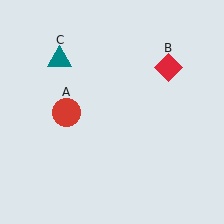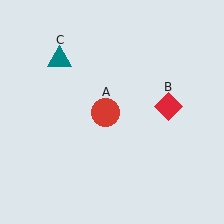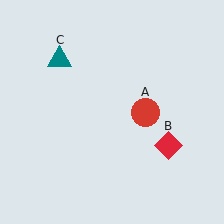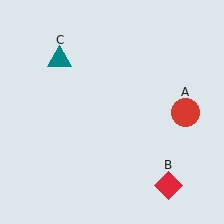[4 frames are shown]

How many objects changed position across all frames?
2 objects changed position: red circle (object A), red diamond (object B).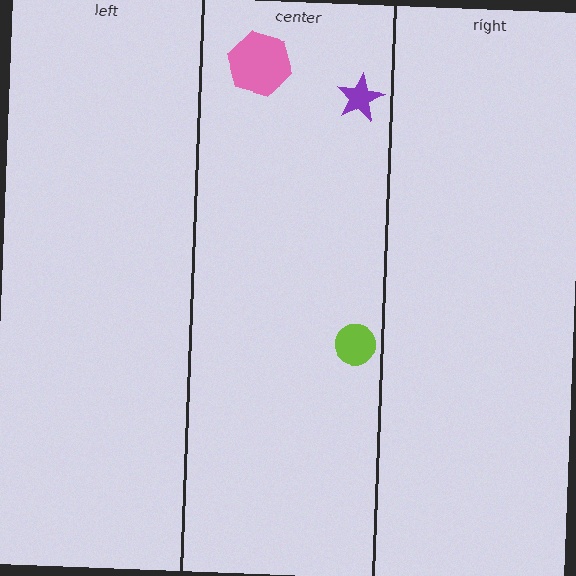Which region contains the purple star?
The center region.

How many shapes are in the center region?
3.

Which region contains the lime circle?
The center region.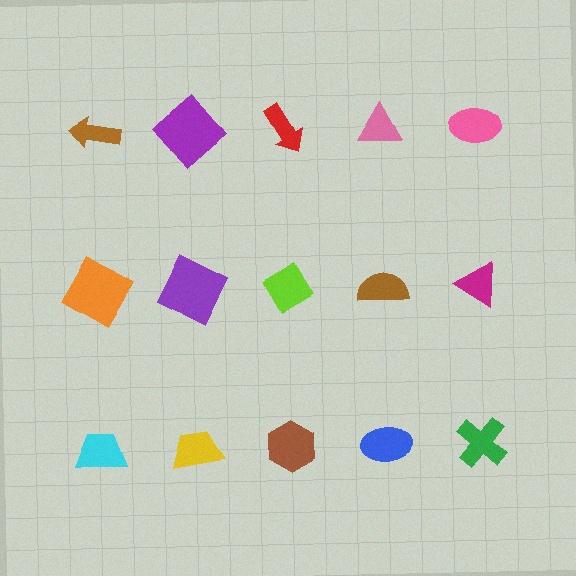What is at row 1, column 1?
A brown arrow.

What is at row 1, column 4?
A pink triangle.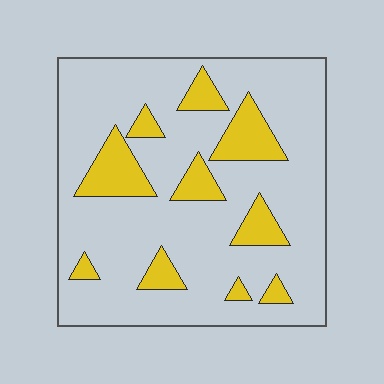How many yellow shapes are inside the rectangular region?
10.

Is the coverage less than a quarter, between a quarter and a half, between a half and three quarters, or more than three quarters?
Less than a quarter.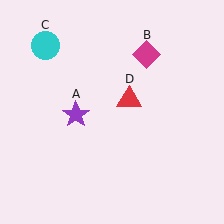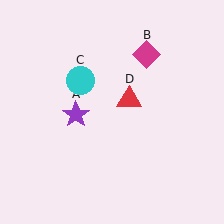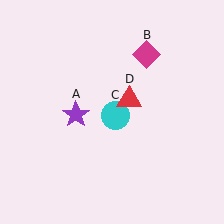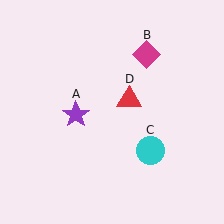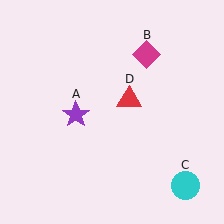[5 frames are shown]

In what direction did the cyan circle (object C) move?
The cyan circle (object C) moved down and to the right.